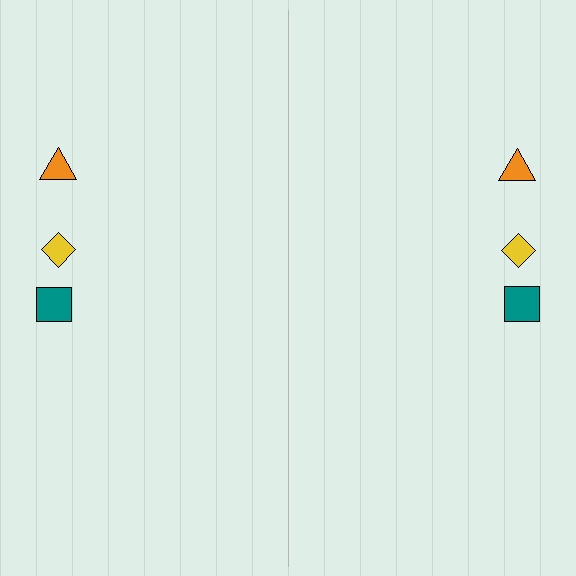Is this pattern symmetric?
Yes, this pattern has bilateral (reflection) symmetry.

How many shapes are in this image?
There are 6 shapes in this image.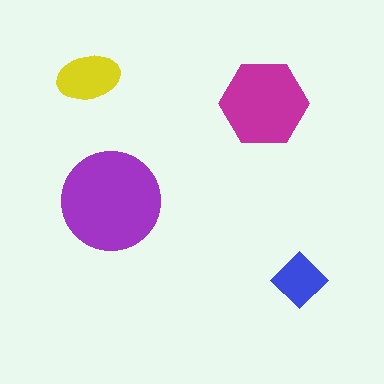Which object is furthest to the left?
The yellow ellipse is leftmost.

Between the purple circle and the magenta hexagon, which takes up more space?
The purple circle.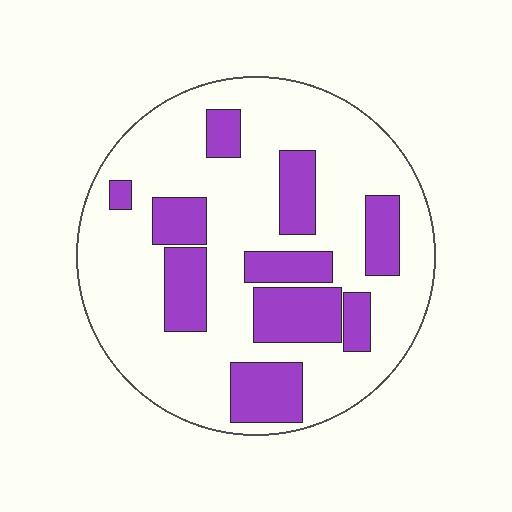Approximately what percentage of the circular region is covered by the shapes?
Approximately 30%.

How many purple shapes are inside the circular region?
10.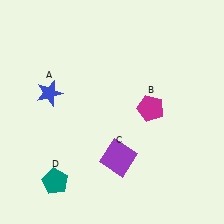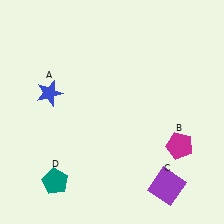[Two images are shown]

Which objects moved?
The objects that moved are: the magenta pentagon (B), the purple square (C).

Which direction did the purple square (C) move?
The purple square (C) moved right.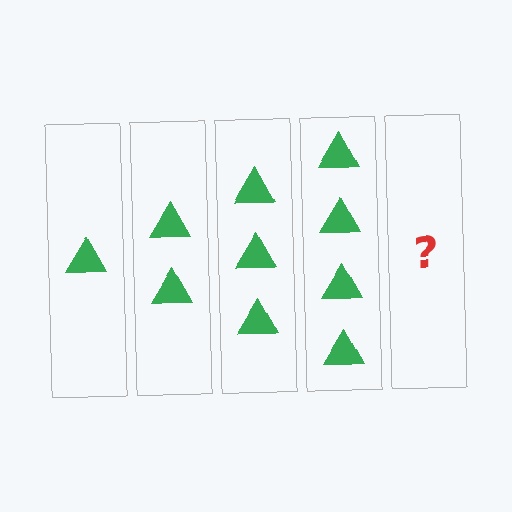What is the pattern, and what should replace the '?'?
The pattern is that each step adds one more triangle. The '?' should be 5 triangles.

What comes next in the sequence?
The next element should be 5 triangles.